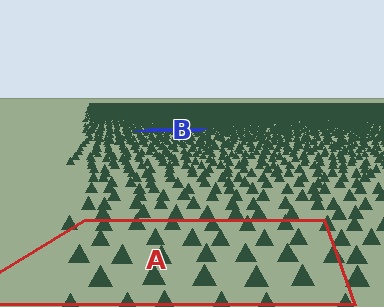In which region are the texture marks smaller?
The texture marks are smaller in region B, because it is farther away.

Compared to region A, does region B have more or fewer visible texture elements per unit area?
Region B has more texture elements per unit area — they are packed more densely because it is farther away.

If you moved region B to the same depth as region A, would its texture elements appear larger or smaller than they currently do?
They would appear larger. At a closer depth, the same texture elements are projected at a bigger on-screen size.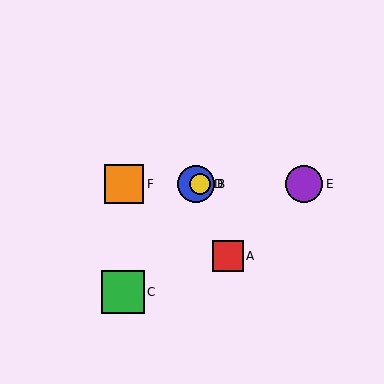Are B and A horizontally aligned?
No, B is at y≈184 and A is at y≈256.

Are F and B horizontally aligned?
Yes, both are at y≈184.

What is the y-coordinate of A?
Object A is at y≈256.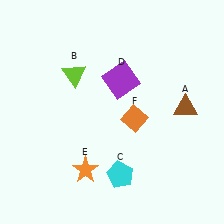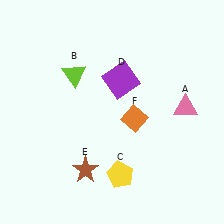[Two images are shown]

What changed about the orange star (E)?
In Image 1, E is orange. In Image 2, it changed to brown.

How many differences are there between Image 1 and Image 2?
There are 3 differences between the two images.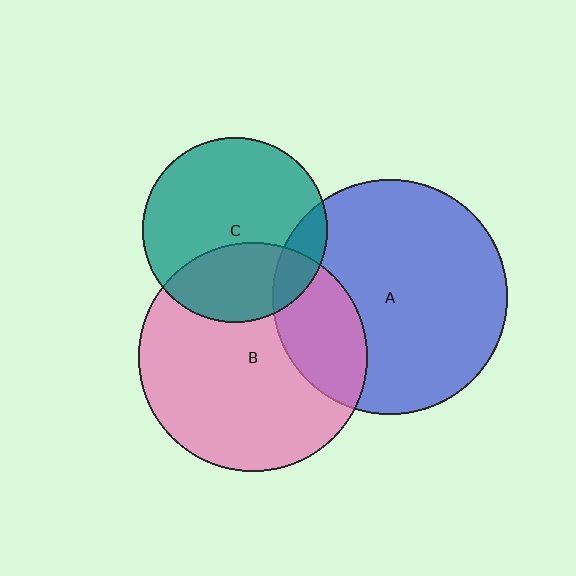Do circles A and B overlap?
Yes.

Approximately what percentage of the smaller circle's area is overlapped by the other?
Approximately 25%.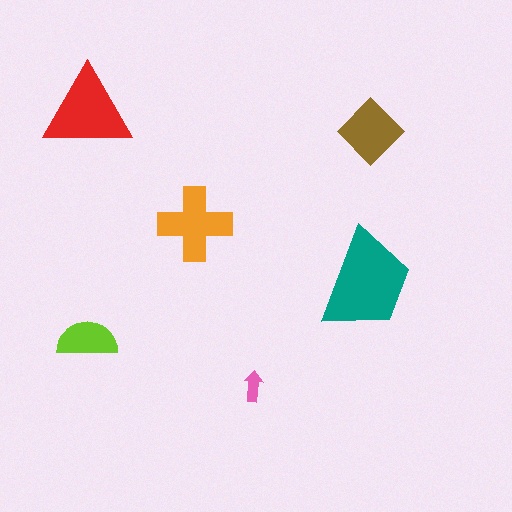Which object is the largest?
The teal trapezoid.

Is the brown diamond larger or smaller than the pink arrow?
Larger.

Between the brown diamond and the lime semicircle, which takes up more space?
The brown diamond.